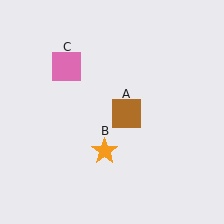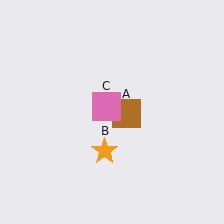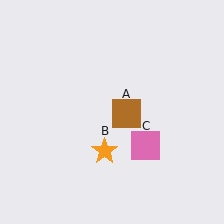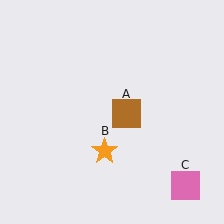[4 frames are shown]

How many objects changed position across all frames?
1 object changed position: pink square (object C).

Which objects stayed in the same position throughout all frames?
Brown square (object A) and orange star (object B) remained stationary.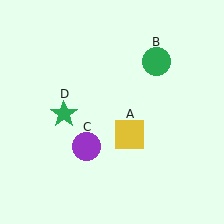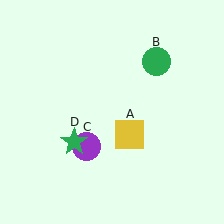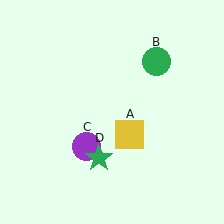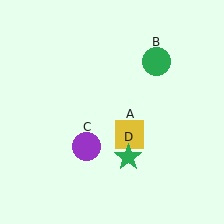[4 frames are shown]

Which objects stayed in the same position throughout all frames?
Yellow square (object A) and green circle (object B) and purple circle (object C) remained stationary.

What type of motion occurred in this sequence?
The green star (object D) rotated counterclockwise around the center of the scene.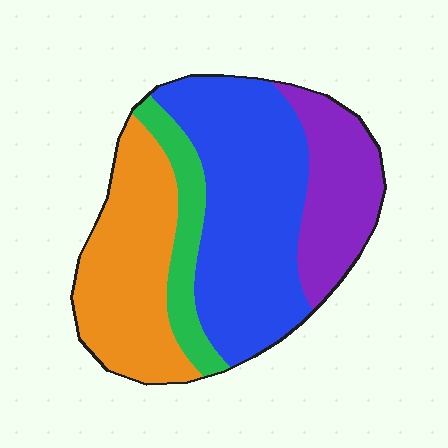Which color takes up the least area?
Green, at roughly 10%.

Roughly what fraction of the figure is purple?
Purple takes up less than a quarter of the figure.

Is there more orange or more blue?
Blue.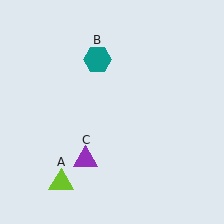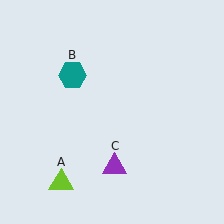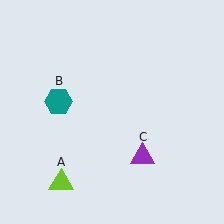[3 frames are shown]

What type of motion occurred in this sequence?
The teal hexagon (object B), purple triangle (object C) rotated counterclockwise around the center of the scene.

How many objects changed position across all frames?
2 objects changed position: teal hexagon (object B), purple triangle (object C).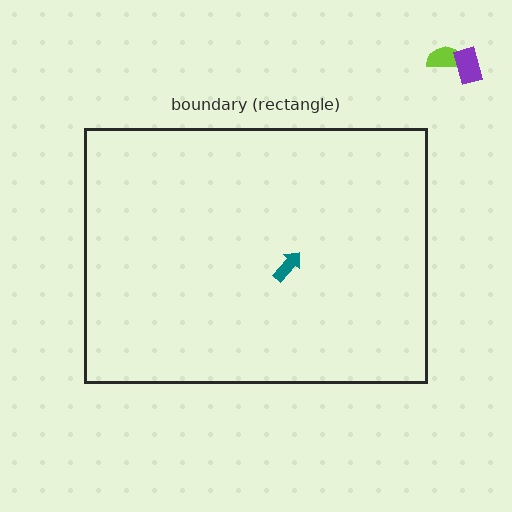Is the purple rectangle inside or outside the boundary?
Outside.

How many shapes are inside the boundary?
1 inside, 2 outside.